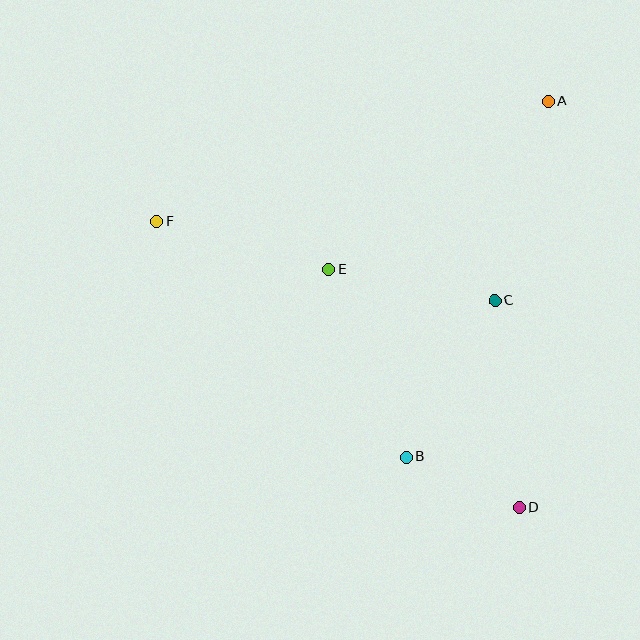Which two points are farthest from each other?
Points D and F are farthest from each other.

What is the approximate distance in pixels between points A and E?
The distance between A and E is approximately 277 pixels.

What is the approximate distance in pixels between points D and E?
The distance between D and E is approximately 305 pixels.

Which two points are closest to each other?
Points B and D are closest to each other.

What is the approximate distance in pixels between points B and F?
The distance between B and F is approximately 343 pixels.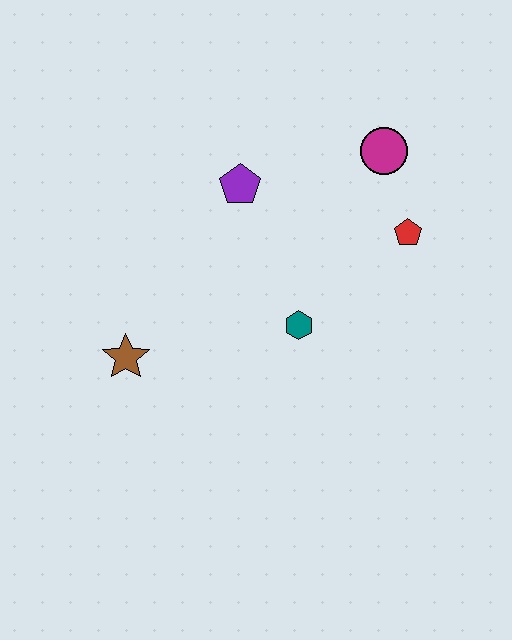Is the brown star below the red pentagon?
Yes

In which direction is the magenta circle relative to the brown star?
The magenta circle is to the right of the brown star.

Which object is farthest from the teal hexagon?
The magenta circle is farthest from the teal hexagon.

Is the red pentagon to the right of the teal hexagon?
Yes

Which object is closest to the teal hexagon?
The red pentagon is closest to the teal hexagon.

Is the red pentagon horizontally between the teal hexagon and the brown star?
No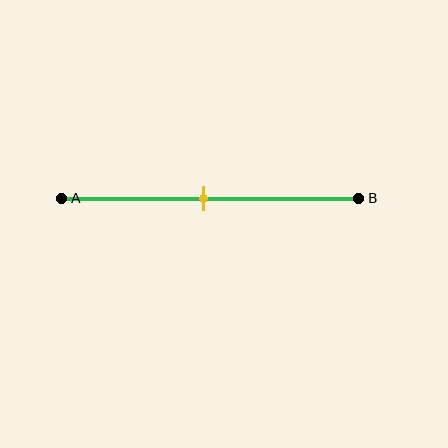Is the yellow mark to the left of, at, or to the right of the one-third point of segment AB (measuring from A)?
The yellow mark is to the right of the one-third point of segment AB.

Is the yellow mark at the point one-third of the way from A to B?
No, the mark is at about 50% from A, not at the 33% one-third point.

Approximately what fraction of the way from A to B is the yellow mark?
The yellow mark is approximately 50% of the way from A to B.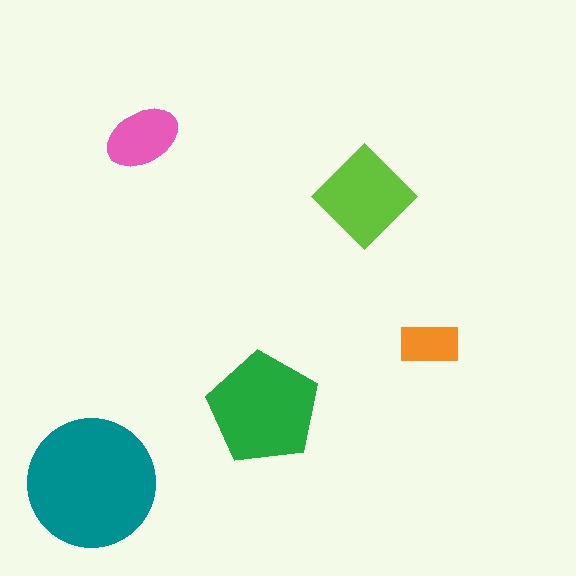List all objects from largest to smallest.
The teal circle, the green pentagon, the lime diamond, the pink ellipse, the orange rectangle.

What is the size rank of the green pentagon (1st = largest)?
2nd.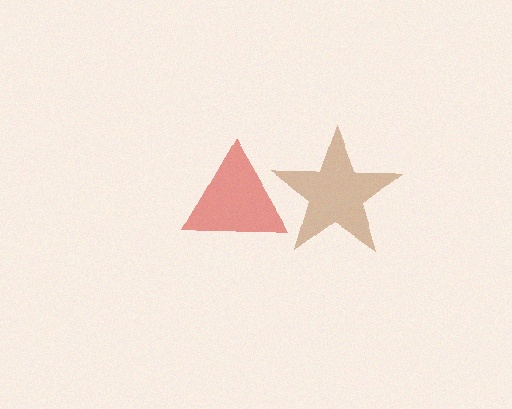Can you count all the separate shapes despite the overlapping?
Yes, there are 2 separate shapes.